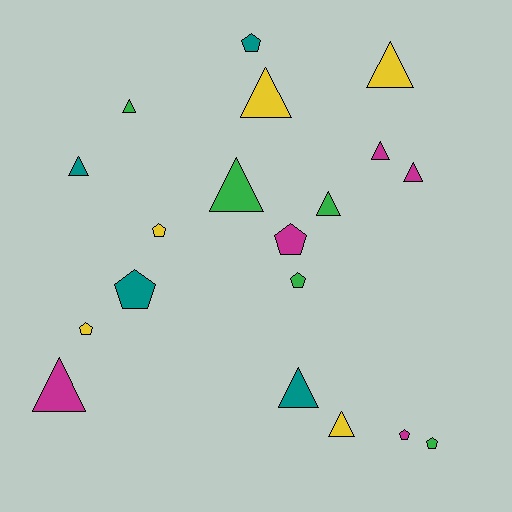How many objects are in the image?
There are 19 objects.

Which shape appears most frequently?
Triangle, with 11 objects.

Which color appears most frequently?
Magenta, with 5 objects.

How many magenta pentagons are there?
There are 2 magenta pentagons.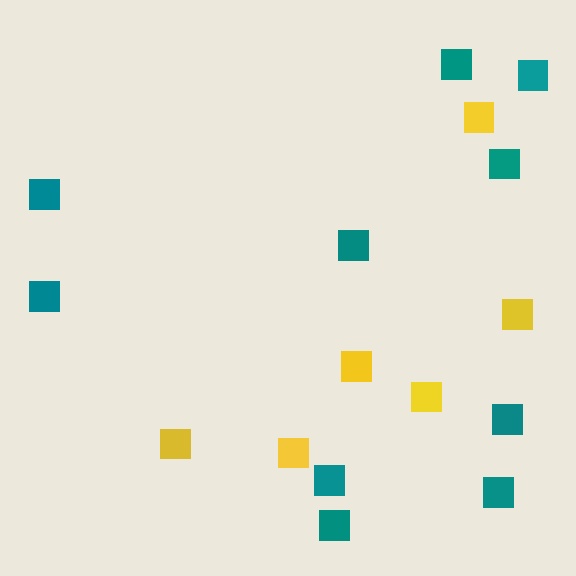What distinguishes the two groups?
There are 2 groups: one group of teal squares (10) and one group of yellow squares (6).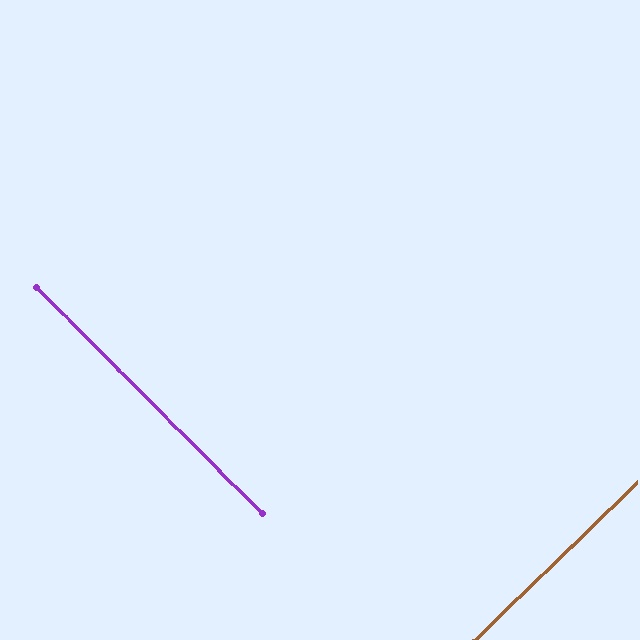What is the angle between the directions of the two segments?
Approximately 89 degrees.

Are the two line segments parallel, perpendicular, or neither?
Perpendicular — they meet at approximately 89°.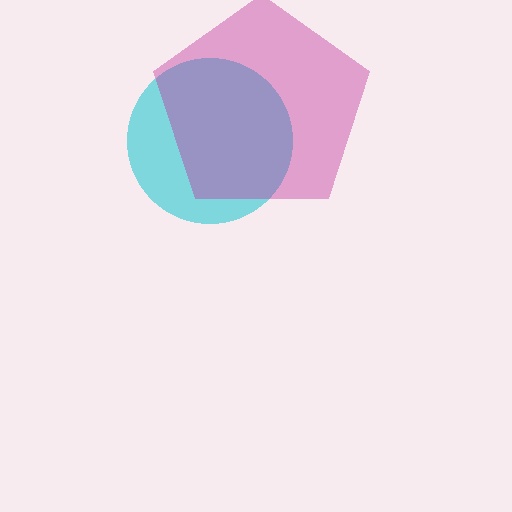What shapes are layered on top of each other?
The layered shapes are: a cyan circle, a magenta pentagon.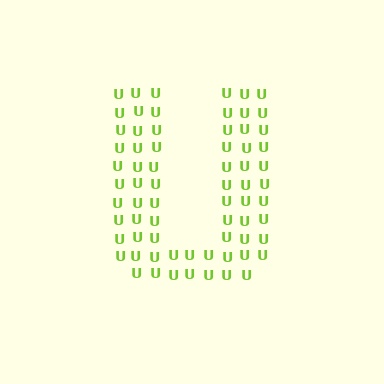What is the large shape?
The large shape is the letter U.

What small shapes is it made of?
It is made of small letter U's.